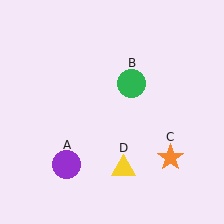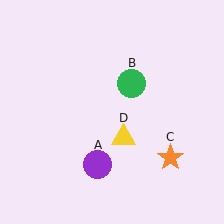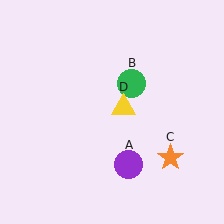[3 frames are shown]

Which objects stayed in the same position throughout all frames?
Green circle (object B) and orange star (object C) remained stationary.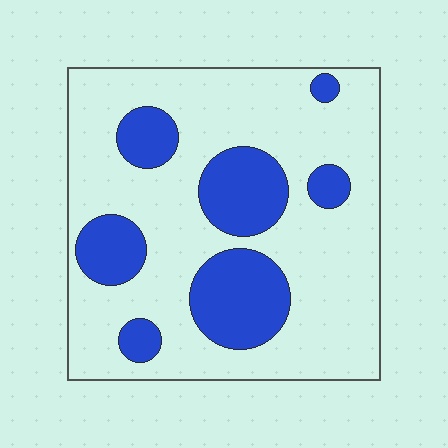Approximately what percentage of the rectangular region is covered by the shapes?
Approximately 25%.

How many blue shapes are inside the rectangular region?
7.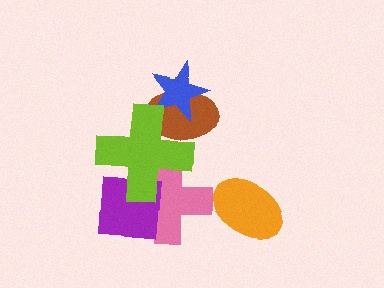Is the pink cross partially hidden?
Yes, it is partially covered by another shape.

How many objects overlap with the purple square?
2 objects overlap with the purple square.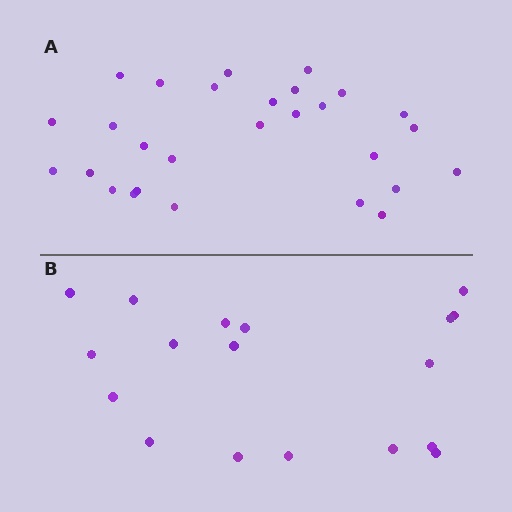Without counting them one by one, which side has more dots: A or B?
Region A (the top region) has more dots.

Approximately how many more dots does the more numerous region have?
Region A has roughly 10 or so more dots than region B.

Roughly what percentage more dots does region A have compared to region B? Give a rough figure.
About 55% more.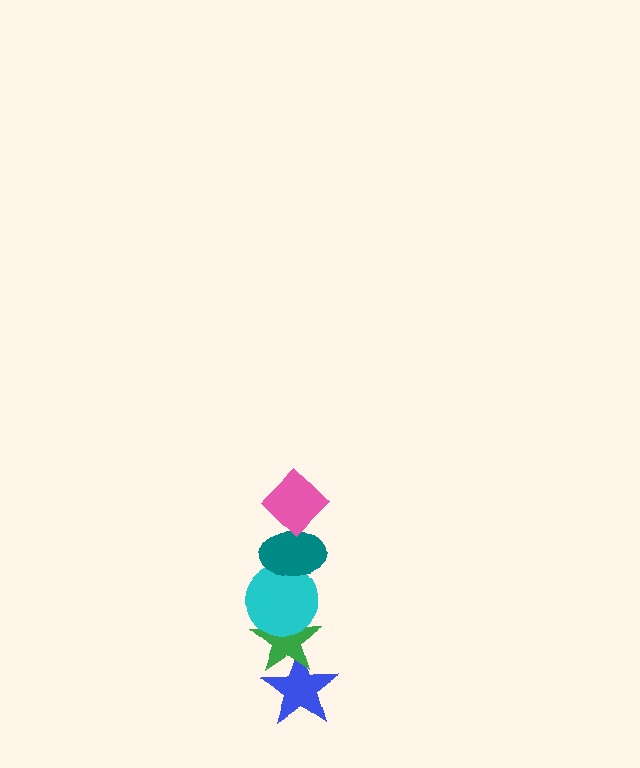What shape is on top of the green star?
The cyan circle is on top of the green star.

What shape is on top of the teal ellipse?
The pink diamond is on top of the teal ellipse.